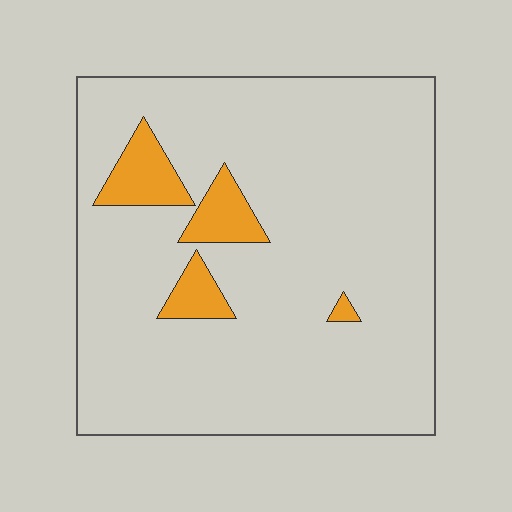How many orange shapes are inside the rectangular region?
4.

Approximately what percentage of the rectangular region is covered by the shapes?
Approximately 10%.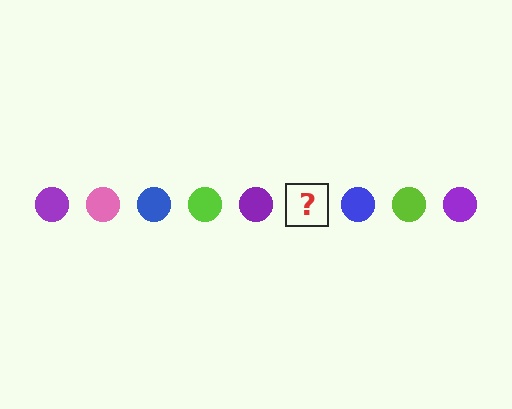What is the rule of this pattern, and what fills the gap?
The rule is that the pattern cycles through purple, pink, blue, lime circles. The gap should be filled with a pink circle.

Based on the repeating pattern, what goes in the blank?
The blank should be a pink circle.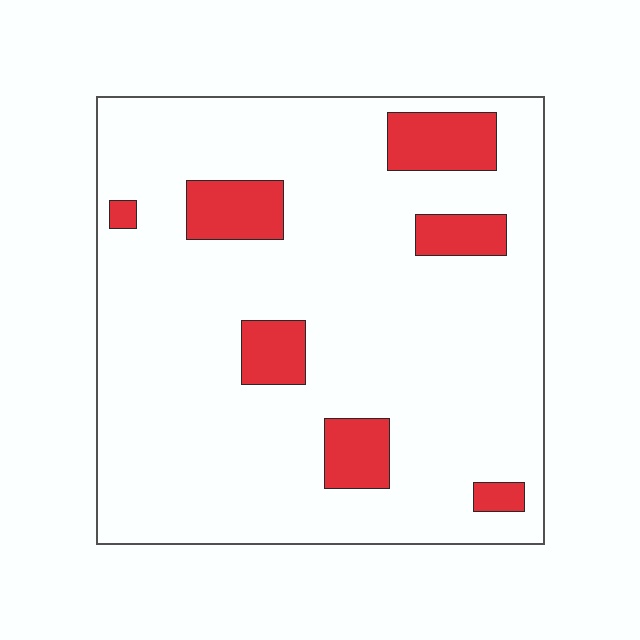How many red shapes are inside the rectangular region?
7.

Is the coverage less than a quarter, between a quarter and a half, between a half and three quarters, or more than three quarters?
Less than a quarter.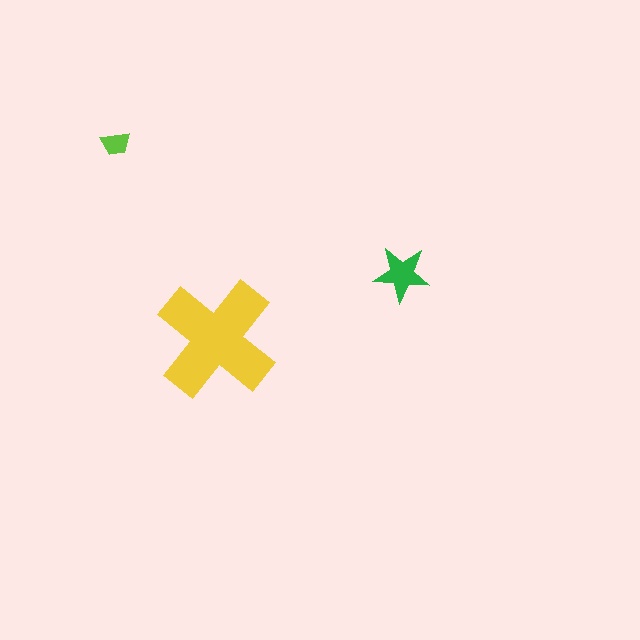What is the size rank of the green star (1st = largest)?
2nd.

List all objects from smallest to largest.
The lime trapezoid, the green star, the yellow cross.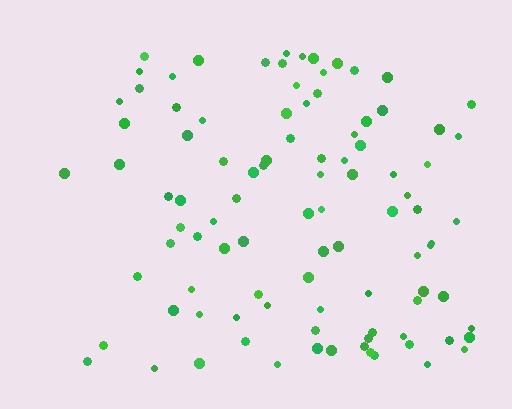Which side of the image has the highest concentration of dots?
The right.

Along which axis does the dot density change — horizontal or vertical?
Horizontal.